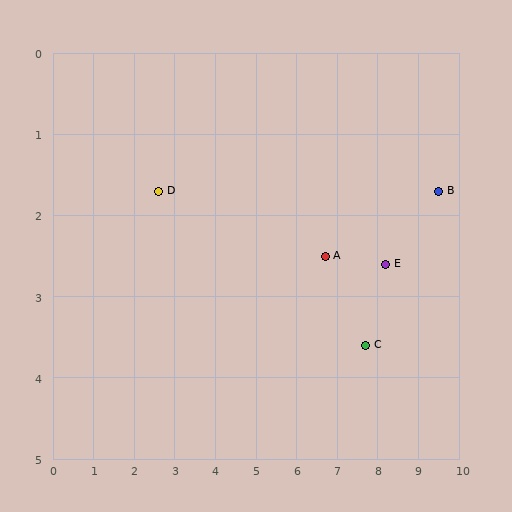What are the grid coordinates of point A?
Point A is at approximately (6.7, 2.5).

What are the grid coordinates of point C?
Point C is at approximately (7.7, 3.6).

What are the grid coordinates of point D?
Point D is at approximately (2.6, 1.7).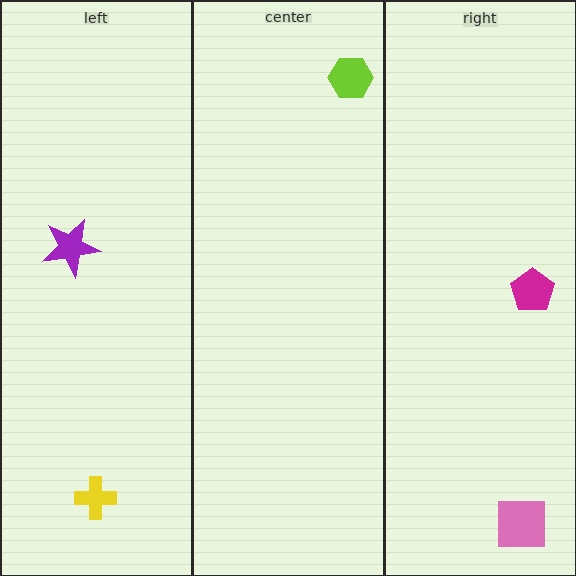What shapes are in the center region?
The lime hexagon.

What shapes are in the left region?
The yellow cross, the purple star.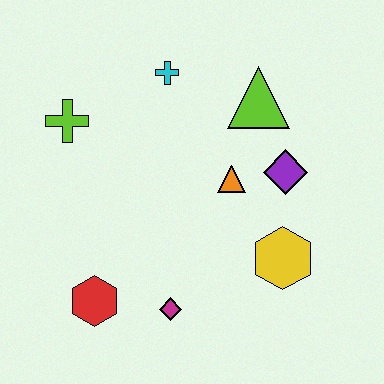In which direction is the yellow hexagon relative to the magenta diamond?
The yellow hexagon is to the right of the magenta diamond.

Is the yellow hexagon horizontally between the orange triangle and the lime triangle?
No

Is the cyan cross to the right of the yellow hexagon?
No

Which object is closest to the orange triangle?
The purple diamond is closest to the orange triangle.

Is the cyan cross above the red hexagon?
Yes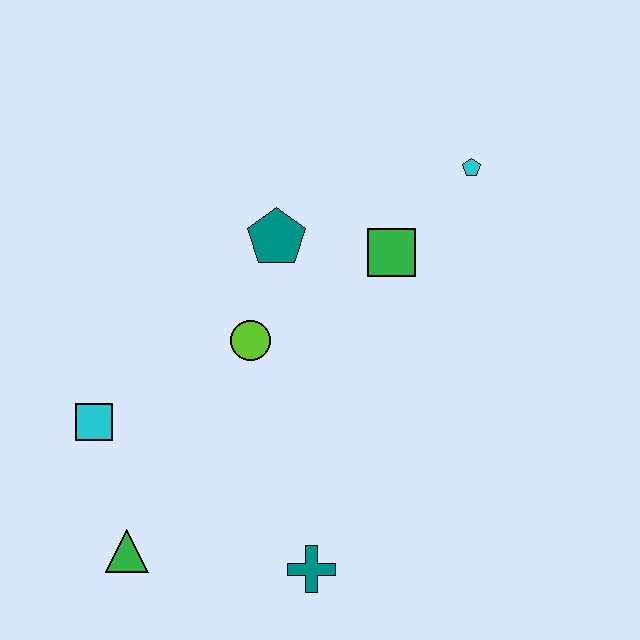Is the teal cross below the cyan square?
Yes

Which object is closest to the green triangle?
The cyan square is closest to the green triangle.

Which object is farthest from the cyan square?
The cyan pentagon is farthest from the cyan square.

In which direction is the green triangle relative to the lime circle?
The green triangle is below the lime circle.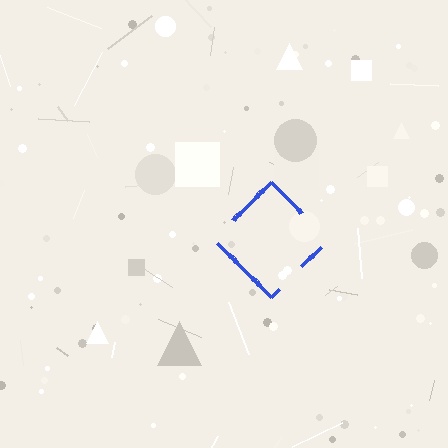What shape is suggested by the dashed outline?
The dashed outline suggests a diamond.